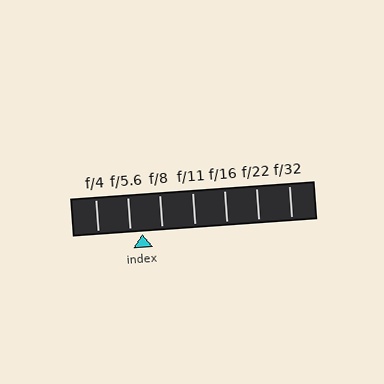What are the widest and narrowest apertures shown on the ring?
The widest aperture shown is f/4 and the narrowest is f/32.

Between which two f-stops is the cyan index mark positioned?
The index mark is between f/5.6 and f/8.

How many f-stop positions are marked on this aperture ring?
There are 7 f-stop positions marked.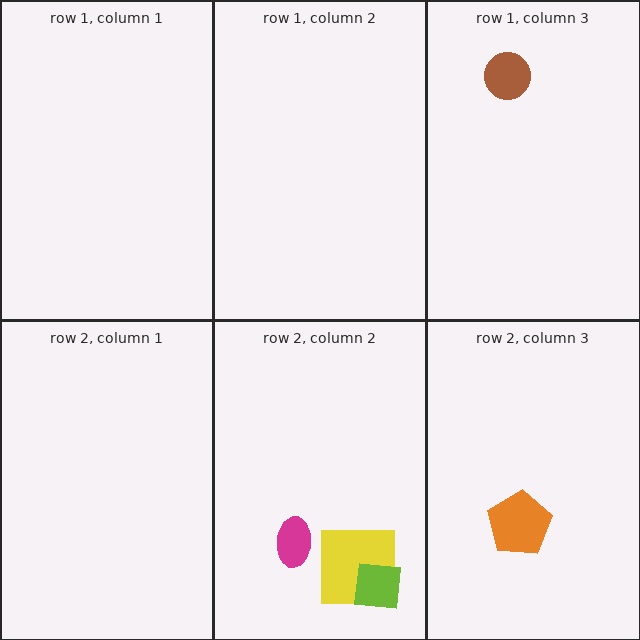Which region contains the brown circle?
The row 1, column 3 region.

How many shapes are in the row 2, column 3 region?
1.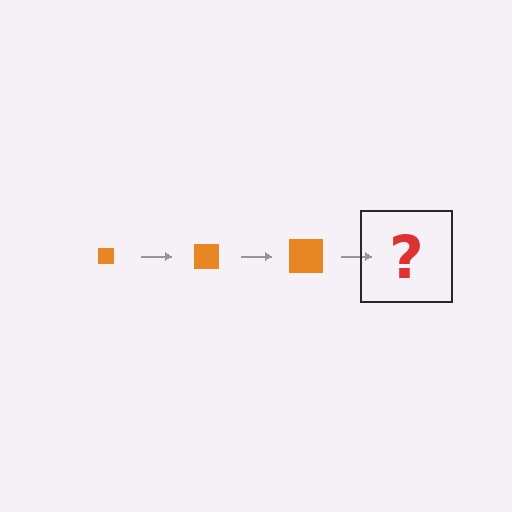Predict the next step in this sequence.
The next step is an orange square, larger than the previous one.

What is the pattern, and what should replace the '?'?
The pattern is that the square gets progressively larger each step. The '?' should be an orange square, larger than the previous one.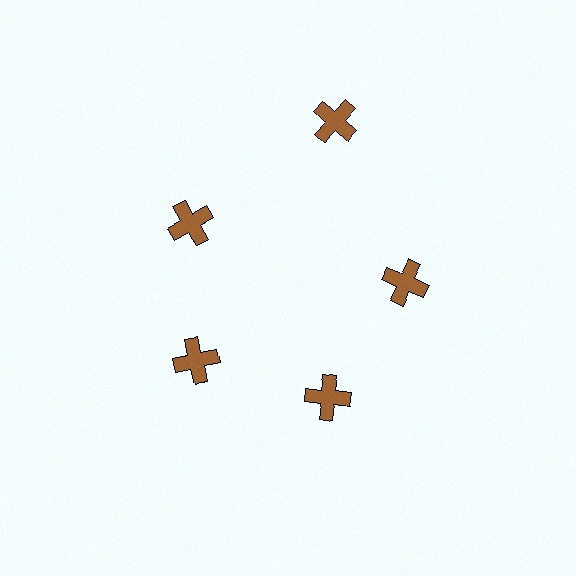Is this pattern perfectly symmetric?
No. The 5 brown crosses are arranged in a ring, but one element near the 1 o'clock position is pushed outward from the center, breaking the 5-fold rotational symmetry.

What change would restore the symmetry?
The symmetry would be restored by moving it inward, back onto the ring so that all 5 crosses sit at equal angles and equal distance from the center.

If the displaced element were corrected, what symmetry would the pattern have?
It would have 5-fold rotational symmetry — the pattern would map onto itself every 72 degrees.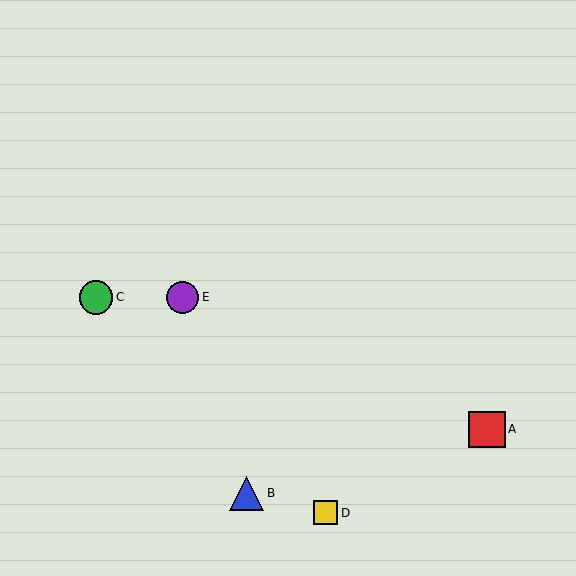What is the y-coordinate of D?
Object D is at y≈513.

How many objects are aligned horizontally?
2 objects (C, E) are aligned horizontally.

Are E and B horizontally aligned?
No, E is at y≈297 and B is at y≈493.